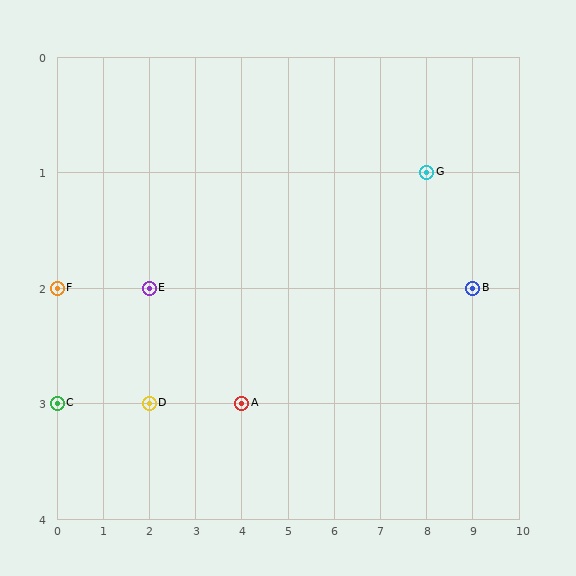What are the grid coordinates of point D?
Point D is at grid coordinates (2, 3).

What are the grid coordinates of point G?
Point G is at grid coordinates (8, 1).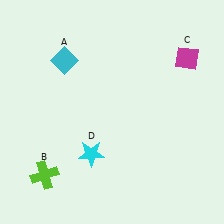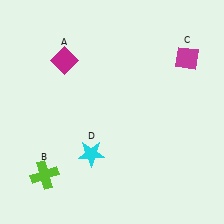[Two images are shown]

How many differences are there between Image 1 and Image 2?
There is 1 difference between the two images.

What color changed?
The diamond (A) changed from cyan in Image 1 to magenta in Image 2.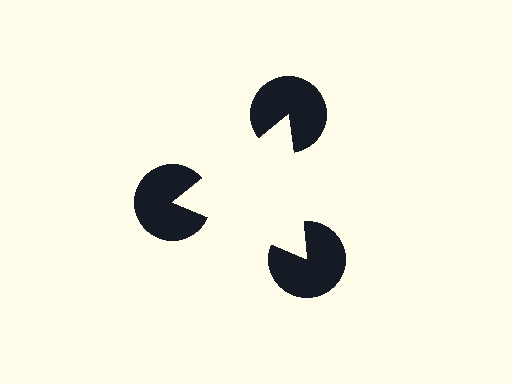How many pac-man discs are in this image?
There are 3 — one at each vertex of the illusory triangle.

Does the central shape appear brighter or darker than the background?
It typically appears slightly brighter than the background, even though no actual brightness change is drawn.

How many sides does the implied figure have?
3 sides.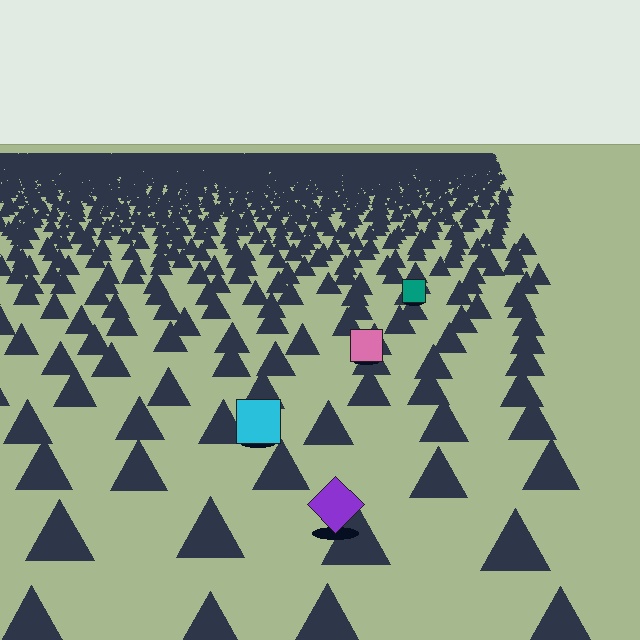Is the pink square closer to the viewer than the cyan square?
No. The cyan square is closer — you can tell from the texture gradient: the ground texture is coarser near it.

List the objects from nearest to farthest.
From nearest to farthest: the purple diamond, the cyan square, the pink square, the teal square.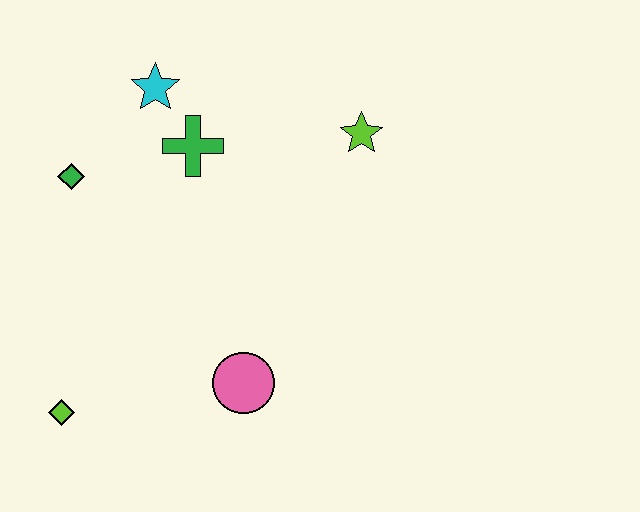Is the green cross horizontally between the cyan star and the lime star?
Yes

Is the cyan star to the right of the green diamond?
Yes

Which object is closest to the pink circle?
The lime diamond is closest to the pink circle.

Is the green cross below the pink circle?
No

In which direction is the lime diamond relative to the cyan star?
The lime diamond is below the cyan star.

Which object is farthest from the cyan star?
The lime diamond is farthest from the cyan star.